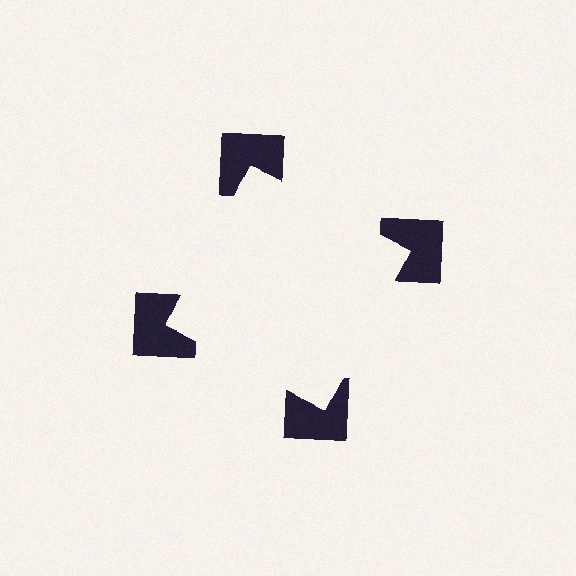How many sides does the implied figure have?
4 sides.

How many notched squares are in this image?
There are 4 — one at each vertex of the illusory square.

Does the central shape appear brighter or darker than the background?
It typically appears slightly brighter than the background, even though no actual brightness change is drawn.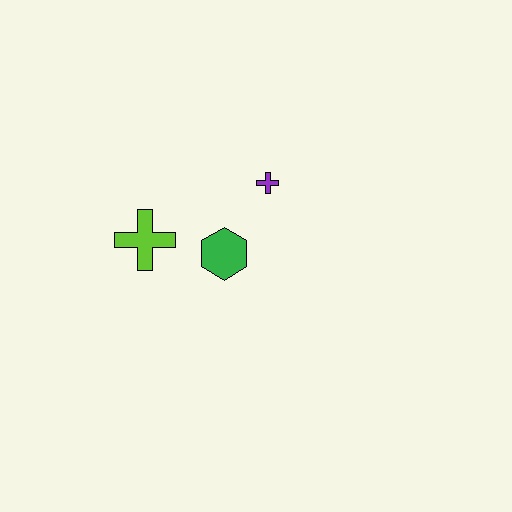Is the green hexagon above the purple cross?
No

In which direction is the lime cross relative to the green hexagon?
The lime cross is to the left of the green hexagon.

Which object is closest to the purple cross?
The green hexagon is closest to the purple cross.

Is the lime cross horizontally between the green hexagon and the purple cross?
No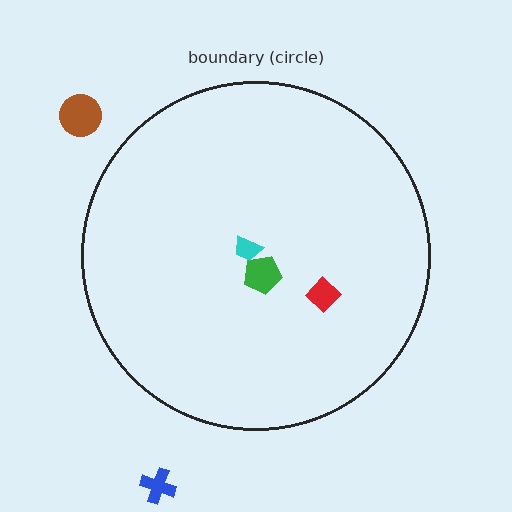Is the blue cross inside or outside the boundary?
Outside.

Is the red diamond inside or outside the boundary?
Inside.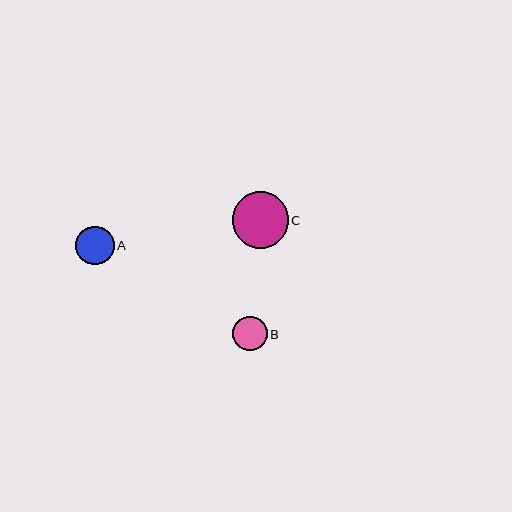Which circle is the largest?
Circle C is the largest with a size of approximately 56 pixels.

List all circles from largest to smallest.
From largest to smallest: C, A, B.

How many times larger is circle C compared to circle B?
Circle C is approximately 1.6 times the size of circle B.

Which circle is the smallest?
Circle B is the smallest with a size of approximately 34 pixels.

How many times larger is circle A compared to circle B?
Circle A is approximately 1.1 times the size of circle B.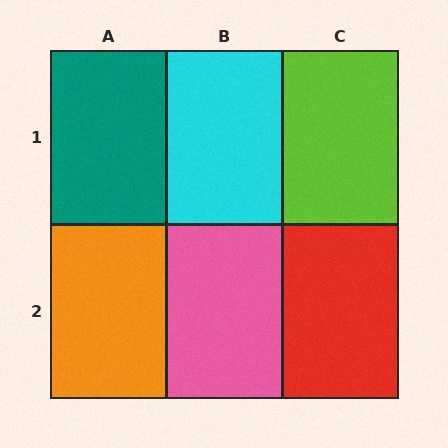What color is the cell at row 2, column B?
Pink.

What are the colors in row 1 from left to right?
Teal, cyan, lime.